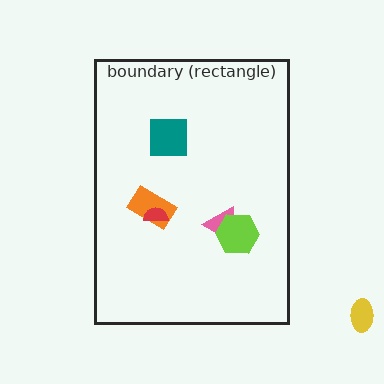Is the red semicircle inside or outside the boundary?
Inside.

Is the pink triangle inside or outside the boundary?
Inside.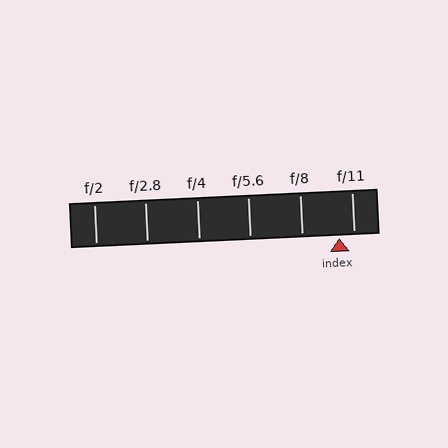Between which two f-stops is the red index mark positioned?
The index mark is between f/8 and f/11.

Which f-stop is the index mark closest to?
The index mark is closest to f/11.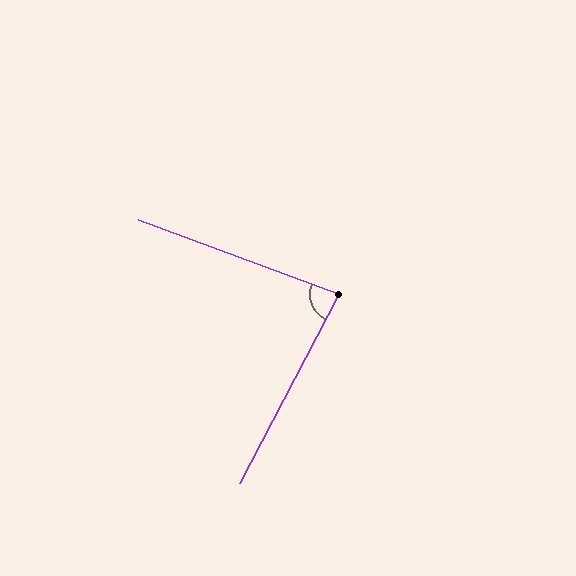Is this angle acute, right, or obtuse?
It is acute.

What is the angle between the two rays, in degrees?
Approximately 83 degrees.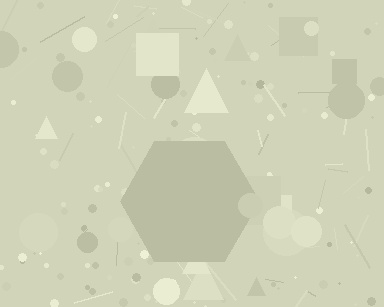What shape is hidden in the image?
A hexagon is hidden in the image.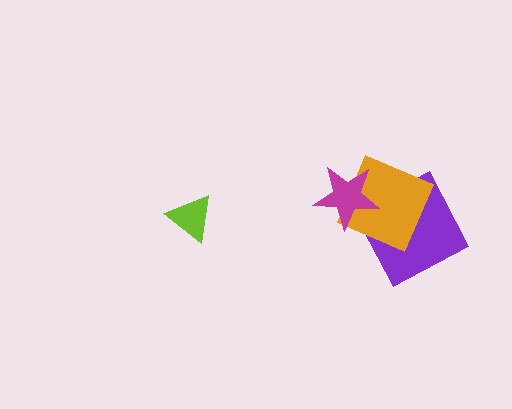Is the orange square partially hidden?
Yes, it is partially covered by another shape.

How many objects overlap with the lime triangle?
0 objects overlap with the lime triangle.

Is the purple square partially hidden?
Yes, it is partially covered by another shape.